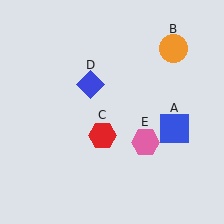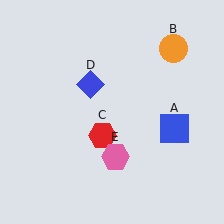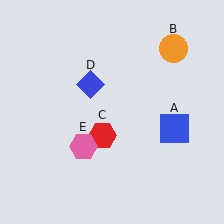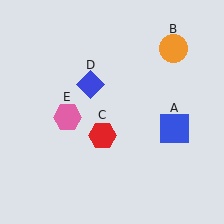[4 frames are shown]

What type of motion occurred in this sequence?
The pink hexagon (object E) rotated clockwise around the center of the scene.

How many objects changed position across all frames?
1 object changed position: pink hexagon (object E).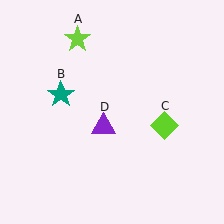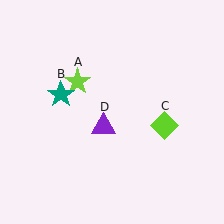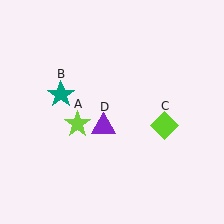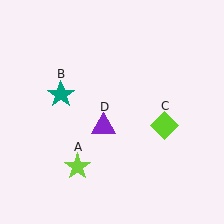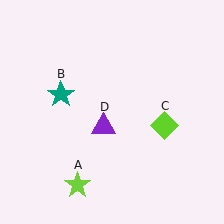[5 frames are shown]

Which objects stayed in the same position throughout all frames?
Teal star (object B) and lime diamond (object C) and purple triangle (object D) remained stationary.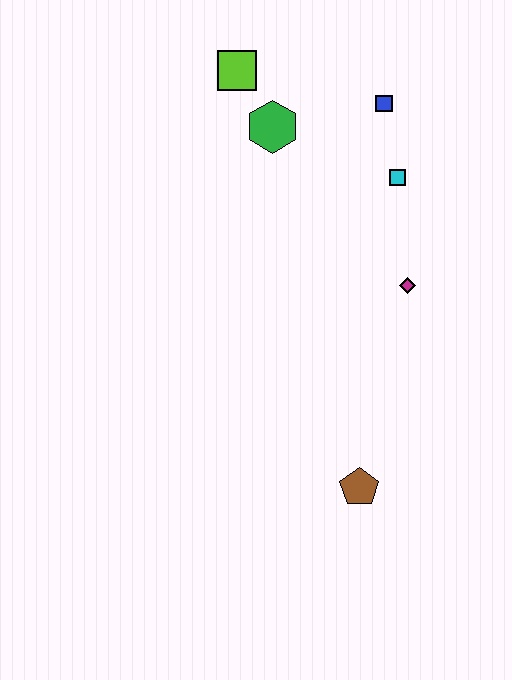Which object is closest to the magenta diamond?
The cyan square is closest to the magenta diamond.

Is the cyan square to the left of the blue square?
No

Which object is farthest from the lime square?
The brown pentagon is farthest from the lime square.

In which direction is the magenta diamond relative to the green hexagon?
The magenta diamond is below the green hexagon.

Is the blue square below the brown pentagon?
No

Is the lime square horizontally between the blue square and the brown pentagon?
No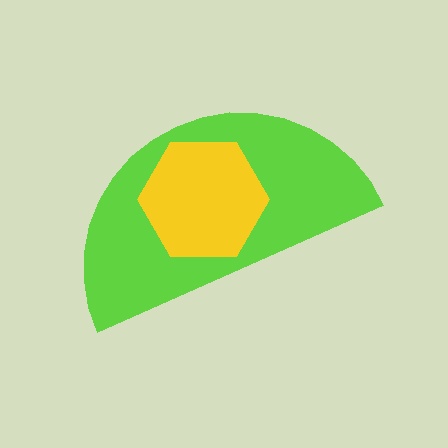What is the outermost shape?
The lime semicircle.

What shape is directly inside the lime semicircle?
The yellow hexagon.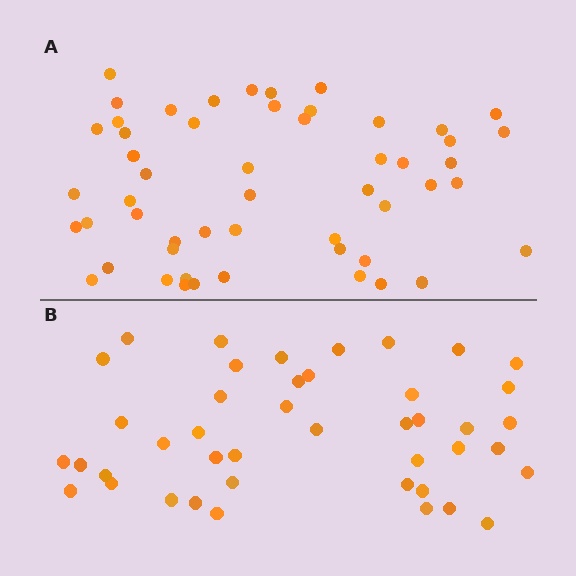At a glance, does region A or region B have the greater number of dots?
Region A (the top region) has more dots.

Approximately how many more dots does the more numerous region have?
Region A has roughly 10 or so more dots than region B.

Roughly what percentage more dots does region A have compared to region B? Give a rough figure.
About 25% more.